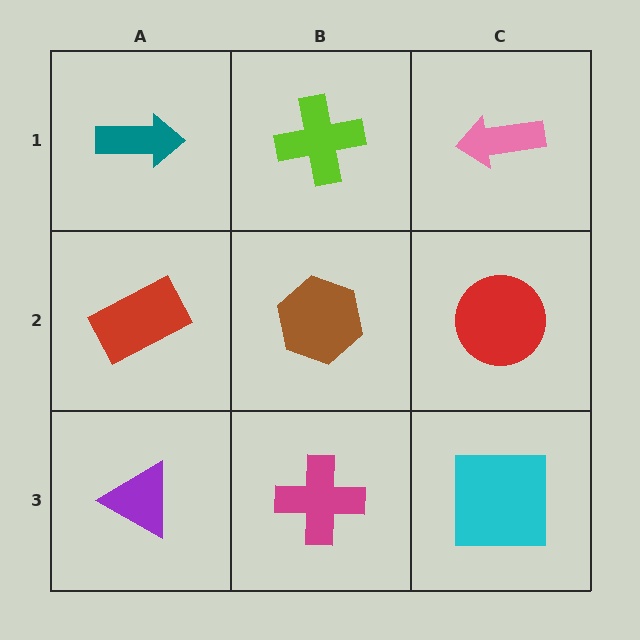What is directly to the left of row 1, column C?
A lime cross.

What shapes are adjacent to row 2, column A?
A teal arrow (row 1, column A), a purple triangle (row 3, column A), a brown hexagon (row 2, column B).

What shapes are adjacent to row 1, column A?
A red rectangle (row 2, column A), a lime cross (row 1, column B).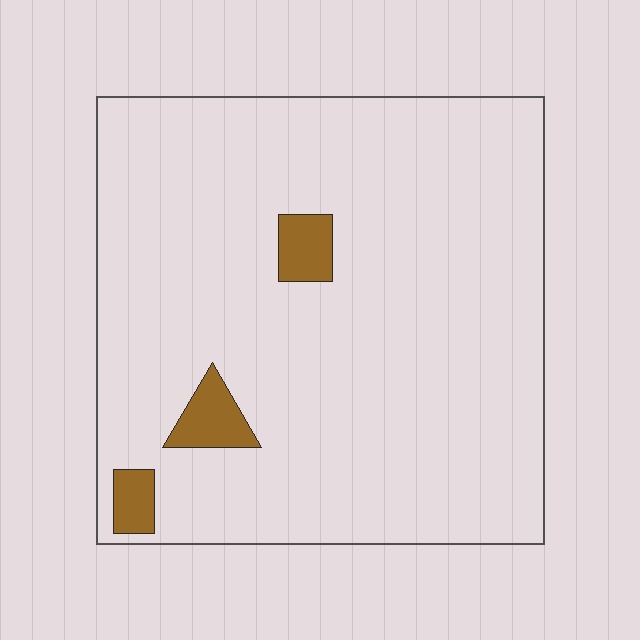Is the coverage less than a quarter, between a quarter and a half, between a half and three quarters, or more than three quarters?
Less than a quarter.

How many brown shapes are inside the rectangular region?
3.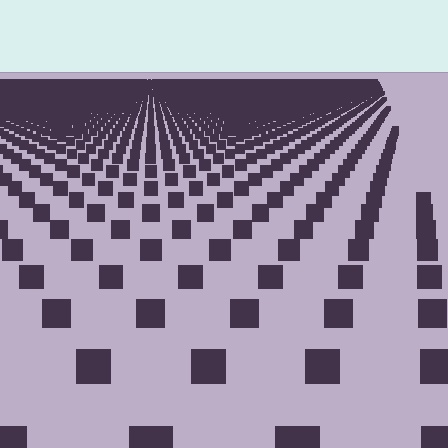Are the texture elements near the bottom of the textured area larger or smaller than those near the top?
Larger. Near the bottom, elements are closer to the viewer and appear at a bigger on-screen size.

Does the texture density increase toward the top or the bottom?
Density increases toward the top.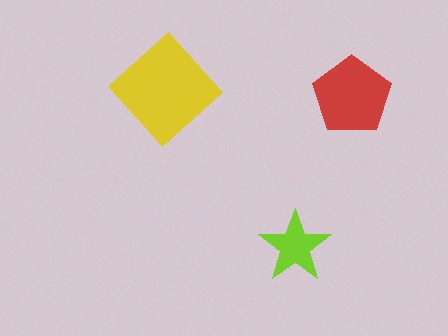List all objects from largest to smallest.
The yellow diamond, the red pentagon, the lime star.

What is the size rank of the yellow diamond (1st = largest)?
1st.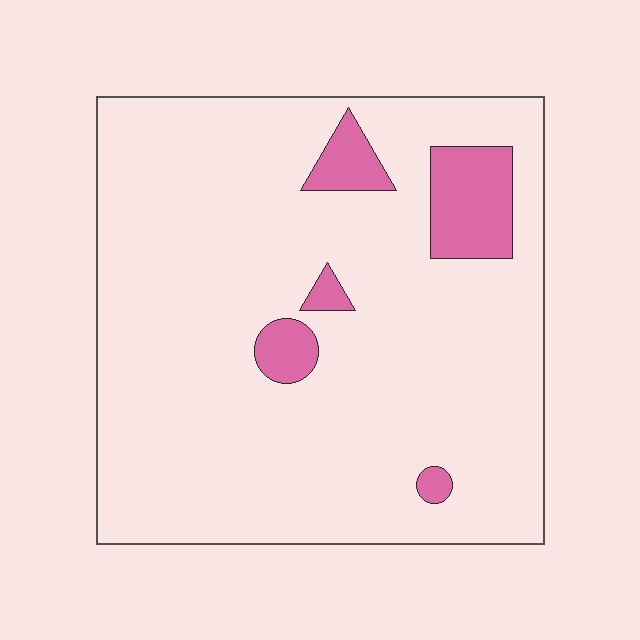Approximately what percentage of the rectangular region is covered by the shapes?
Approximately 10%.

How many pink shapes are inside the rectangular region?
5.